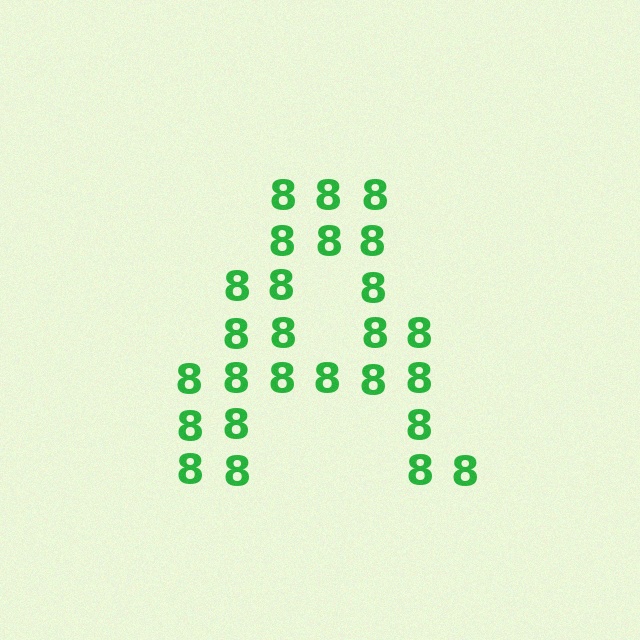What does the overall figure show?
The overall figure shows the letter A.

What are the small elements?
The small elements are digit 8's.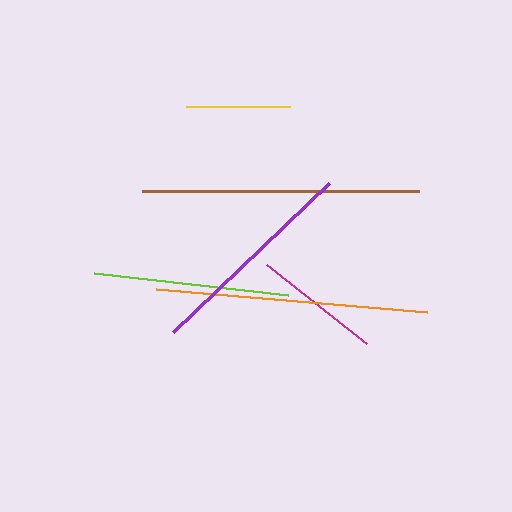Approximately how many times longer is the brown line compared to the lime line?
The brown line is approximately 1.4 times the length of the lime line.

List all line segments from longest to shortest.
From longest to shortest: brown, orange, purple, lime, magenta, yellow.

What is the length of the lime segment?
The lime segment is approximately 195 pixels long.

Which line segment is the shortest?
The yellow line is the shortest at approximately 104 pixels.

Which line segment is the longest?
The brown line is the longest at approximately 277 pixels.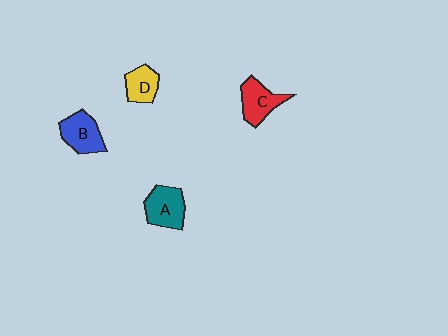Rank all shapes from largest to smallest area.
From largest to smallest: A (teal), B (blue), C (red), D (yellow).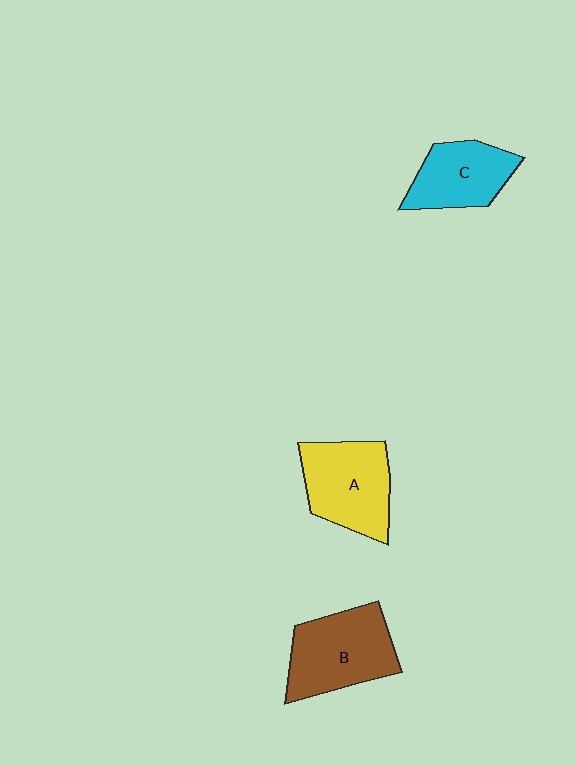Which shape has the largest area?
Shape B (brown).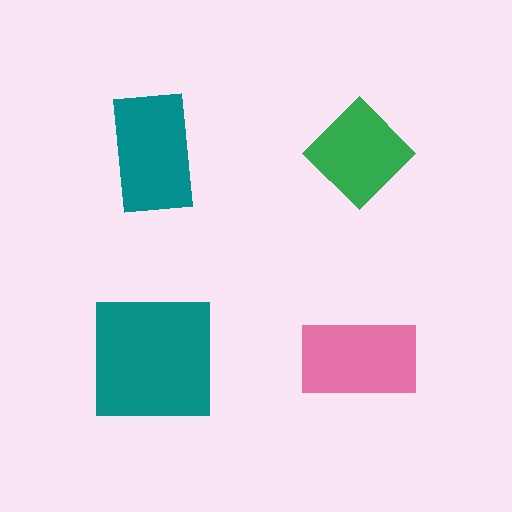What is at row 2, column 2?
A pink rectangle.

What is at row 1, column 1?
A teal rectangle.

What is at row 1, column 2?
A green diamond.